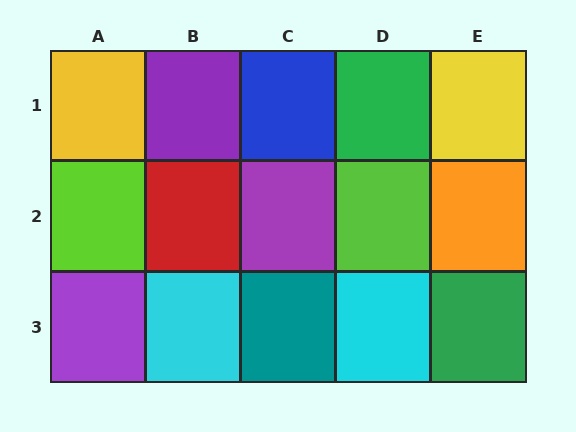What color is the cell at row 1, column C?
Blue.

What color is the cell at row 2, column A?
Lime.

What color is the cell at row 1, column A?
Yellow.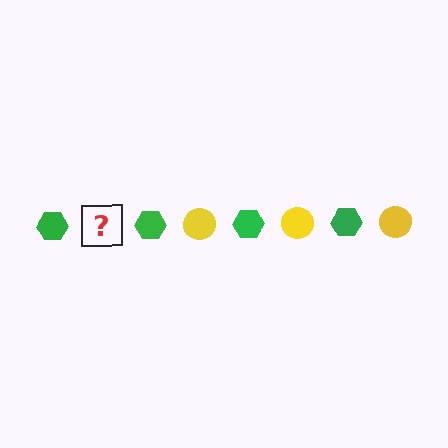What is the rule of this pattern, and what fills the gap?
The rule is that the pattern alternates between green hexagon and yellow circle. The gap should be filled with a yellow circle.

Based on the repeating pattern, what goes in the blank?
The blank should be a yellow circle.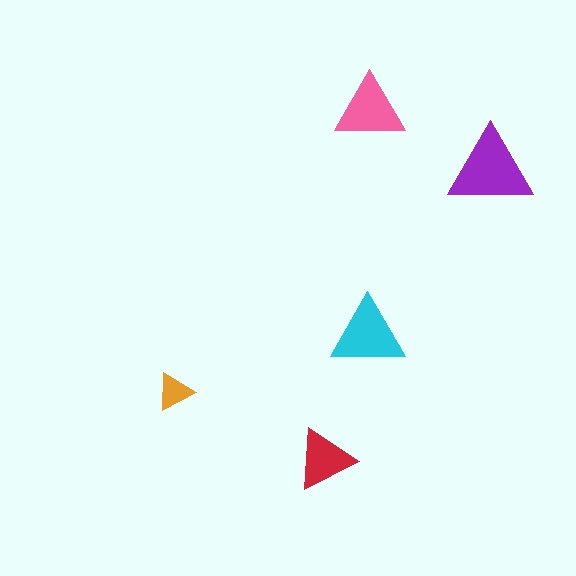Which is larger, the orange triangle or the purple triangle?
The purple one.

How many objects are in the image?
There are 5 objects in the image.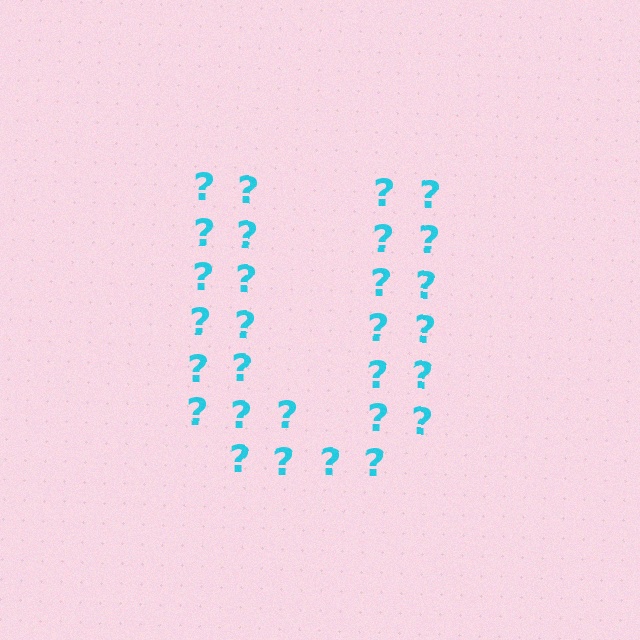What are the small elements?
The small elements are question marks.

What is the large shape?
The large shape is the letter U.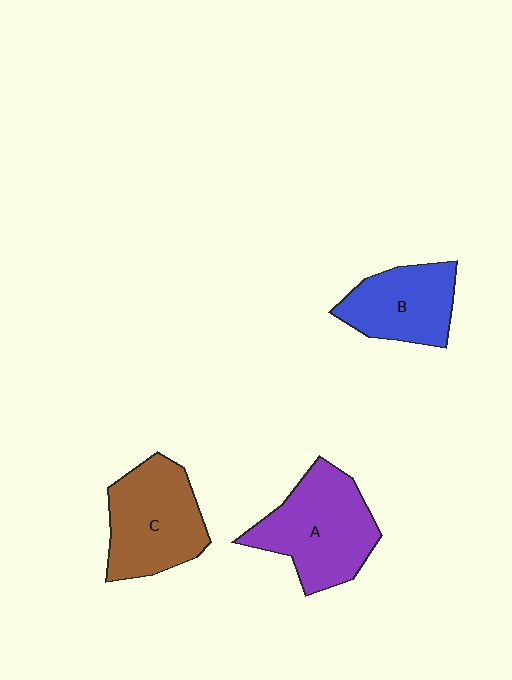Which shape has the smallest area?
Shape B (blue).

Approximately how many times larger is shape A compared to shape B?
Approximately 1.4 times.